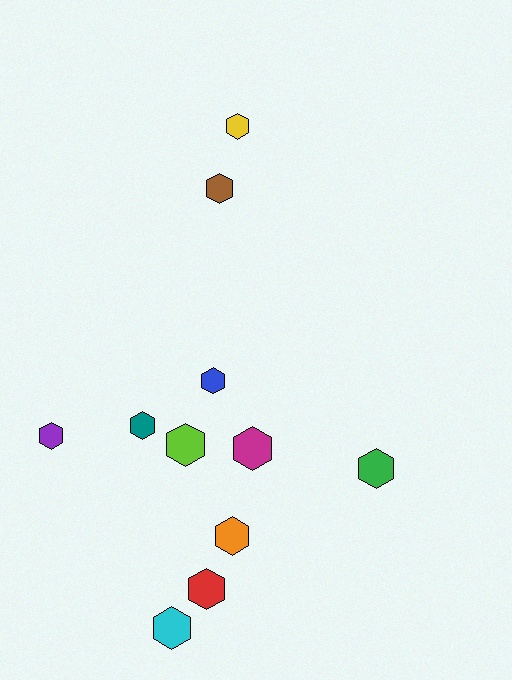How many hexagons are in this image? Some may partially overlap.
There are 11 hexagons.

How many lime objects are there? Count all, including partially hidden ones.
There is 1 lime object.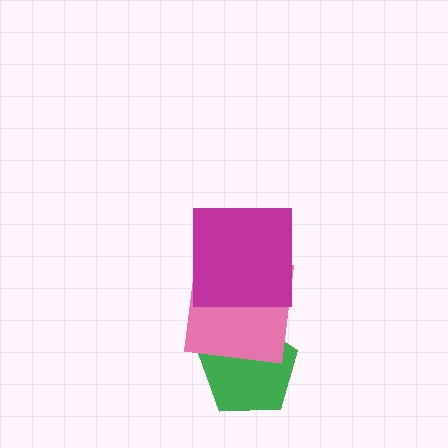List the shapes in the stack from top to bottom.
From top to bottom: the magenta square, the pink square, the green pentagon.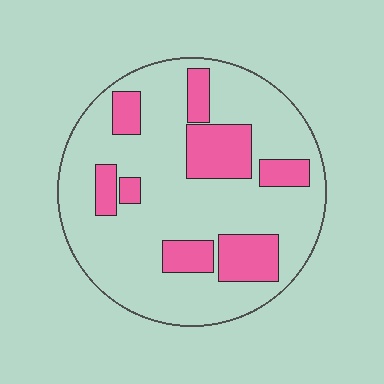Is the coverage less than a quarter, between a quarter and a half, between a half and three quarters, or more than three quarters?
Less than a quarter.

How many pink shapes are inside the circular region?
8.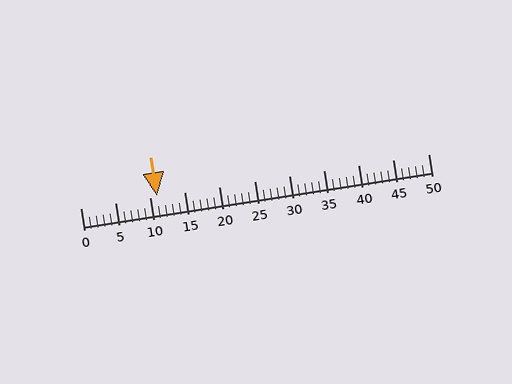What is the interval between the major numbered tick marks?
The major tick marks are spaced 5 units apart.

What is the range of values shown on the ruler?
The ruler shows values from 0 to 50.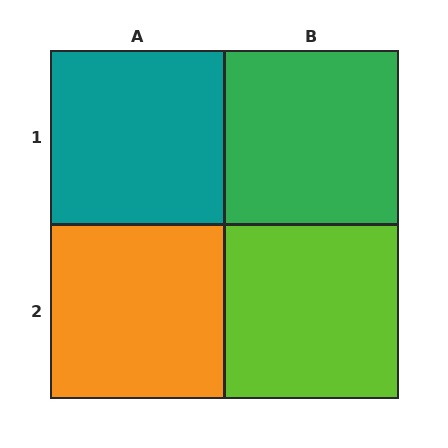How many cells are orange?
1 cell is orange.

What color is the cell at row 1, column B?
Green.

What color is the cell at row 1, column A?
Teal.